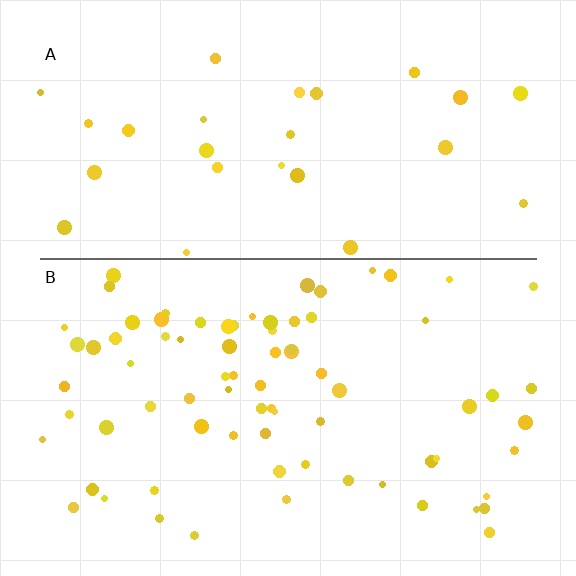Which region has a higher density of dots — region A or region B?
B (the bottom).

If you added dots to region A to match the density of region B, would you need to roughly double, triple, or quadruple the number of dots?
Approximately triple.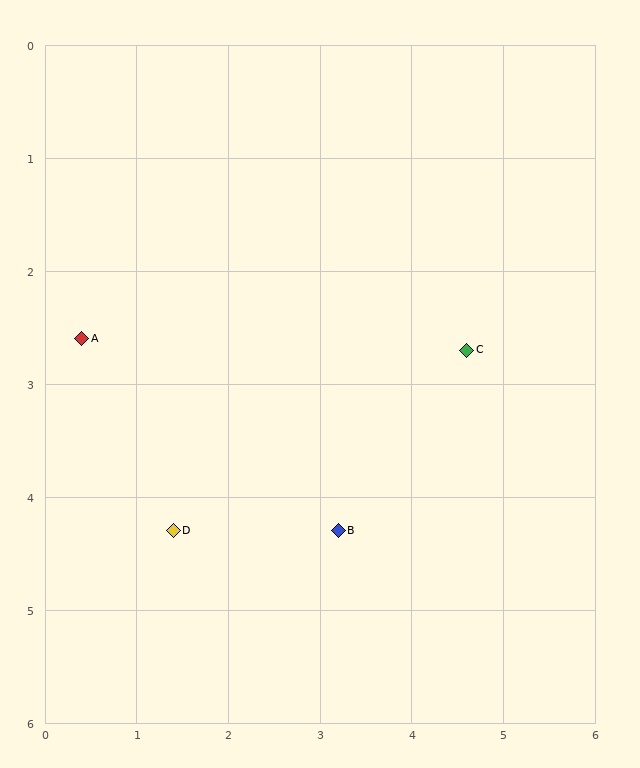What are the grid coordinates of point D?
Point D is at approximately (1.4, 4.3).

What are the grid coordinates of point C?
Point C is at approximately (4.6, 2.7).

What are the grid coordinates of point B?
Point B is at approximately (3.2, 4.3).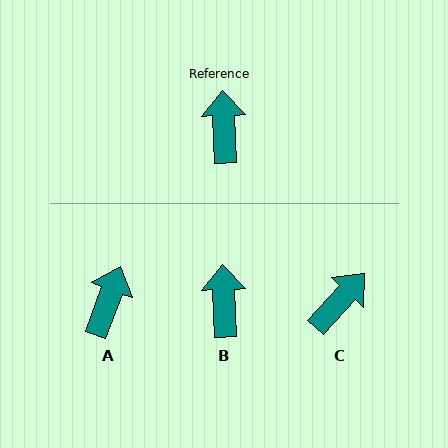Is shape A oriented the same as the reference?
No, it is off by about 22 degrees.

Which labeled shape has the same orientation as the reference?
B.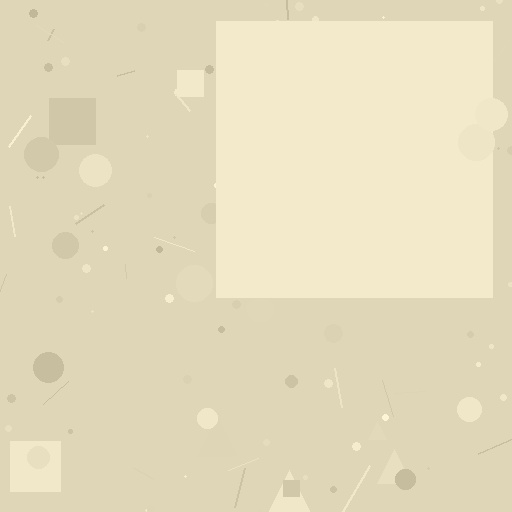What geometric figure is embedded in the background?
A square is embedded in the background.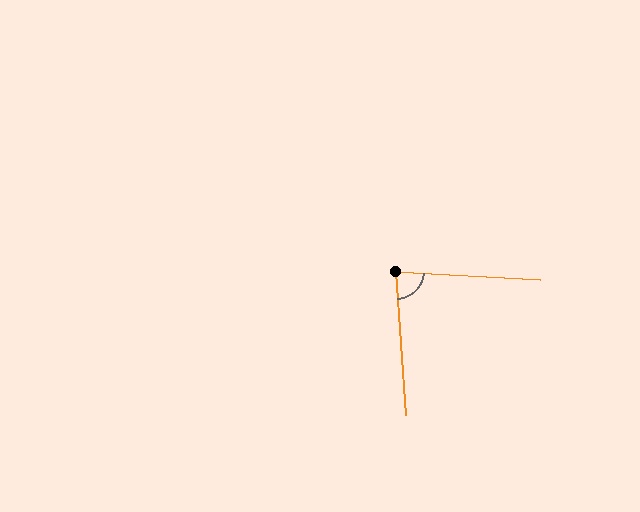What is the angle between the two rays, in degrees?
Approximately 83 degrees.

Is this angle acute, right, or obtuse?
It is acute.